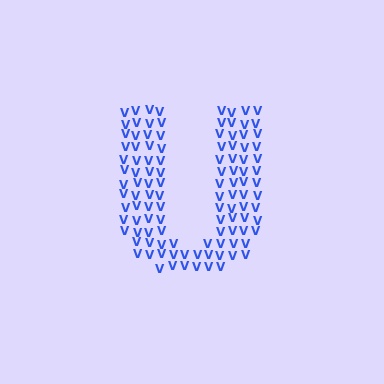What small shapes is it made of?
It is made of small letter V's.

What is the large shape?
The large shape is the letter U.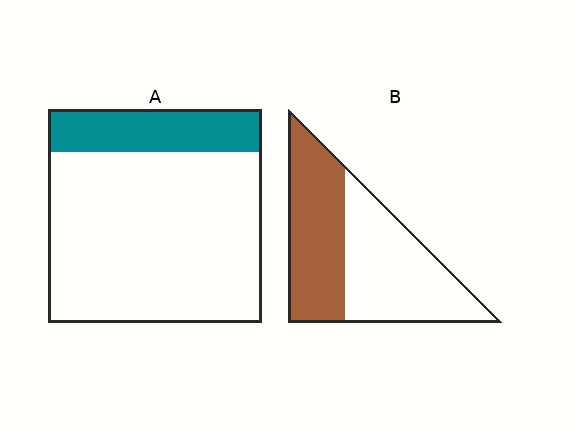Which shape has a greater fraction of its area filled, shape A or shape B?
Shape B.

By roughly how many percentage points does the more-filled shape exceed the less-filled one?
By roughly 25 percentage points (B over A).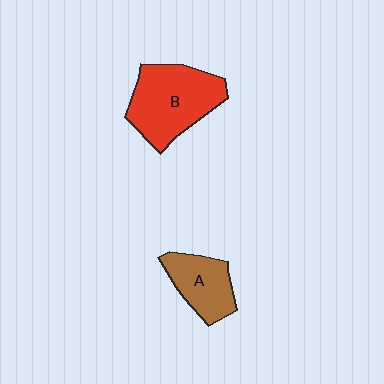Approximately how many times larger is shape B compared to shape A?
Approximately 1.6 times.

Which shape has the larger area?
Shape B (red).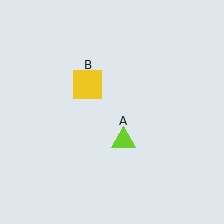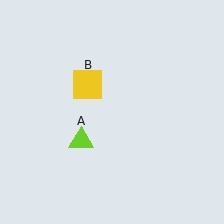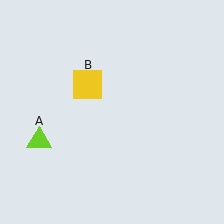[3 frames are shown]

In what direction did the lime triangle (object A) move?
The lime triangle (object A) moved left.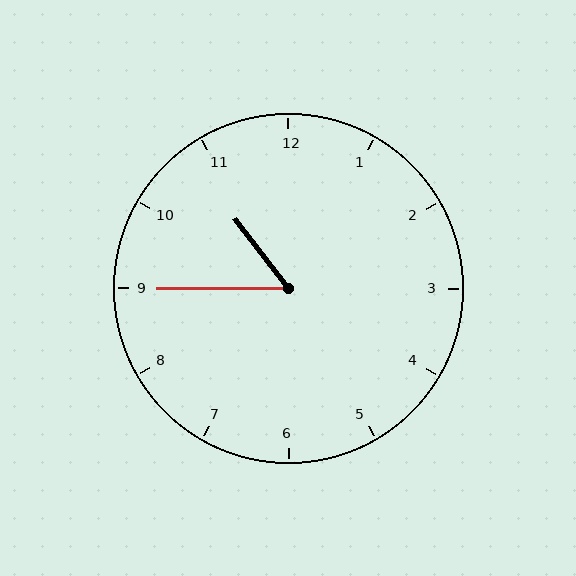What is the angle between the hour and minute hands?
Approximately 52 degrees.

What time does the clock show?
10:45.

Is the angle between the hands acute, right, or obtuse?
It is acute.